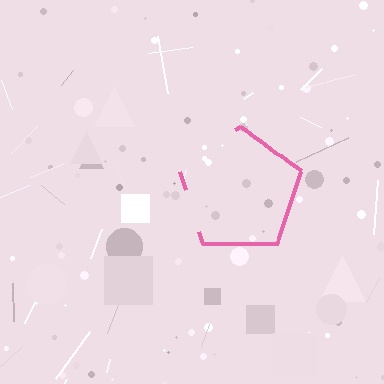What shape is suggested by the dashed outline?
The dashed outline suggests a pentagon.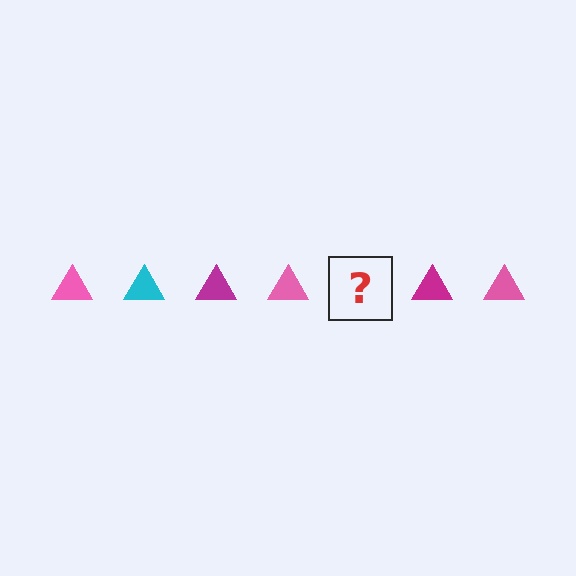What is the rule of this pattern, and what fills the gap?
The rule is that the pattern cycles through pink, cyan, magenta triangles. The gap should be filled with a cyan triangle.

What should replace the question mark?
The question mark should be replaced with a cyan triangle.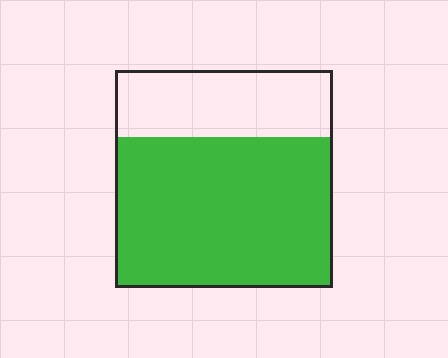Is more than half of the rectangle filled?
Yes.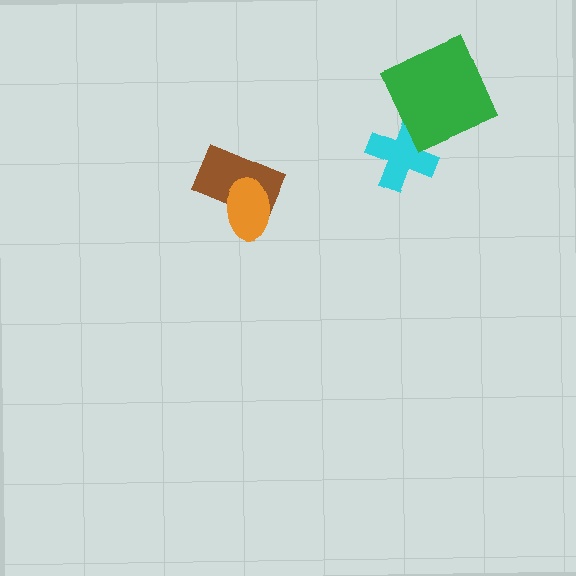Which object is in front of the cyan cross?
The green square is in front of the cyan cross.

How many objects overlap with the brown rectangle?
1 object overlaps with the brown rectangle.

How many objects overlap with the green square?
1 object overlaps with the green square.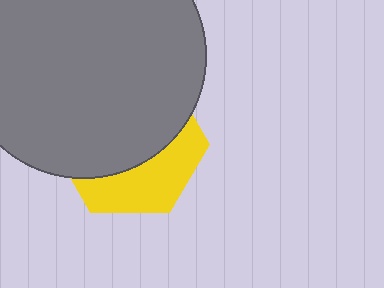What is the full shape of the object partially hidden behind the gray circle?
The partially hidden object is a yellow hexagon.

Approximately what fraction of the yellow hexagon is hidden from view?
Roughly 64% of the yellow hexagon is hidden behind the gray circle.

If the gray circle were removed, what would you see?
You would see the complete yellow hexagon.